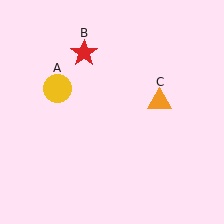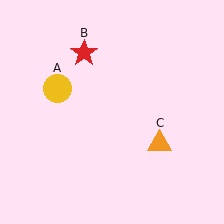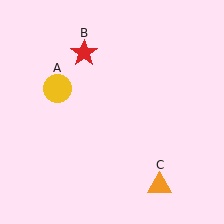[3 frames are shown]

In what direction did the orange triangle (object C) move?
The orange triangle (object C) moved down.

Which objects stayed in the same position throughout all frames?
Yellow circle (object A) and red star (object B) remained stationary.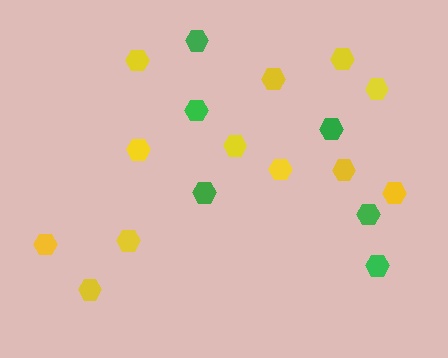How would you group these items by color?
There are 2 groups: one group of green hexagons (6) and one group of yellow hexagons (12).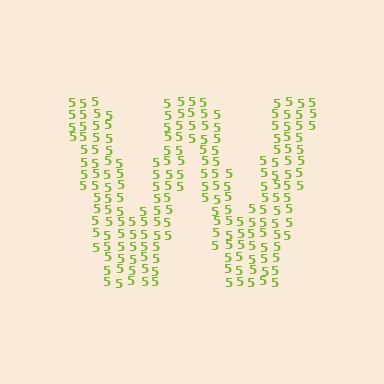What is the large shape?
The large shape is the letter W.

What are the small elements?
The small elements are digit 5's.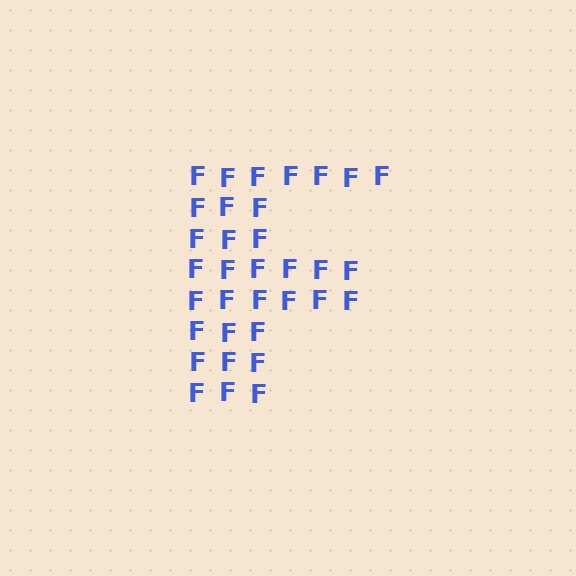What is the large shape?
The large shape is the letter F.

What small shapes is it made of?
It is made of small letter F's.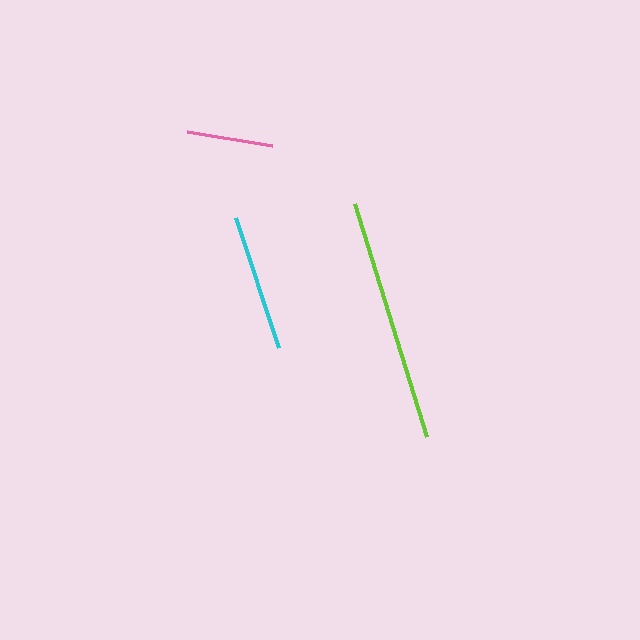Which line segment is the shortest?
The pink line is the shortest at approximately 86 pixels.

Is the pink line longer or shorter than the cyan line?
The cyan line is longer than the pink line.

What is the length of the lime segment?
The lime segment is approximately 244 pixels long.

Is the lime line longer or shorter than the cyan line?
The lime line is longer than the cyan line.